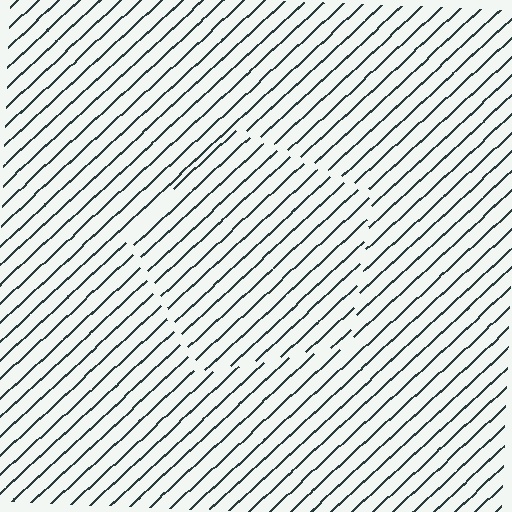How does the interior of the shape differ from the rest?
The interior of the shape contains the same grating, shifted by half a period — the contour is defined by the phase discontinuity where line-ends from the inner and outer gratings abut.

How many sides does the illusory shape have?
5 sides — the line-ends trace a pentagon.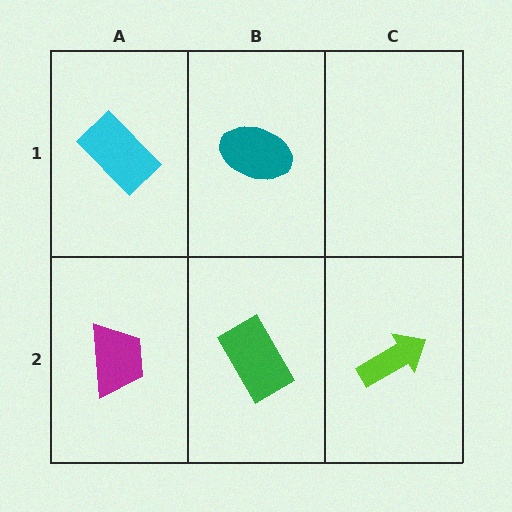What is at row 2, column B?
A green rectangle.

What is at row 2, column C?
A lime arrow.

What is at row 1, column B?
A teal ellipse.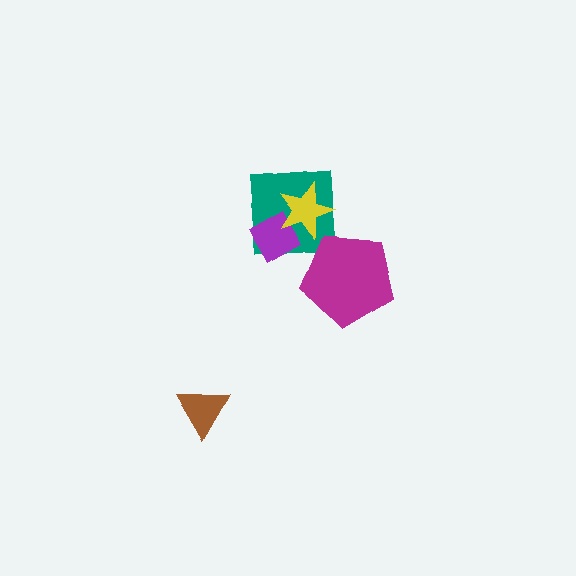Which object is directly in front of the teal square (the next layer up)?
The purple diamond is directly in front of the teal square.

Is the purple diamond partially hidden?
Yes, it is partially covered by another shape.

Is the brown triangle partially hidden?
No, no other shape covers it.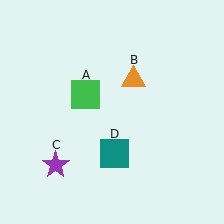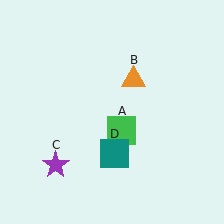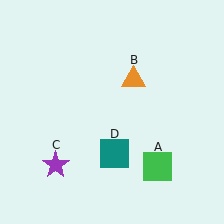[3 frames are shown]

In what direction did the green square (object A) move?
The green square (object A) moved down and to the right.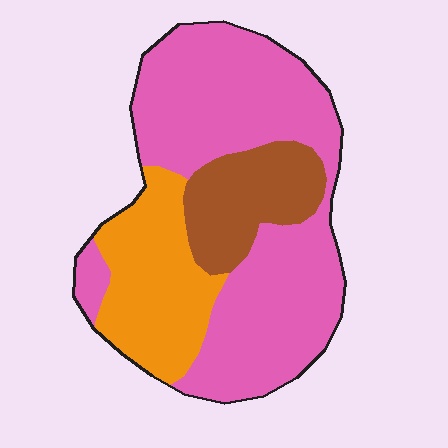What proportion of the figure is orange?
Orange takes up about one quarter (1/4) of the figure.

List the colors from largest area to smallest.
From largest to smallest: pink, orange, brown.